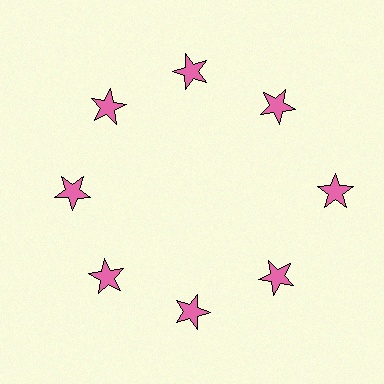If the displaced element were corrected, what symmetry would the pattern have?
It would have 8-fold rotational symmetry — the pattern would map onto itself every 45 degrees.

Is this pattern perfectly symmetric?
No. The 8 pink stars are arranged in a ring, but one element near the 3 o'clock position is pushed outward from the center, breaking the 8-fold rotational symmetry.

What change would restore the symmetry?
The symmetry would be restored by moving it inward, back onto the ring so that all 8 stars sit at equal angles and equal distance from the center.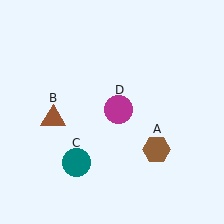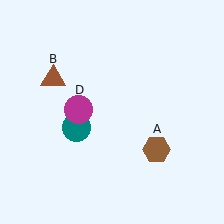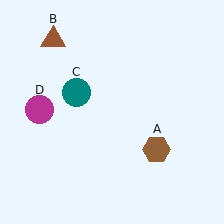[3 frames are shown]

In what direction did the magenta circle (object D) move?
The magenta circle (object D) moved left.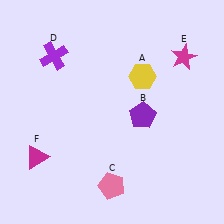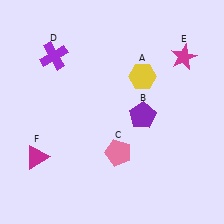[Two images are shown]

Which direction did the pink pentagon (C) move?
The pink pentagon (C) moved up.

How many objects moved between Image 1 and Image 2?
1 object moved between the two images.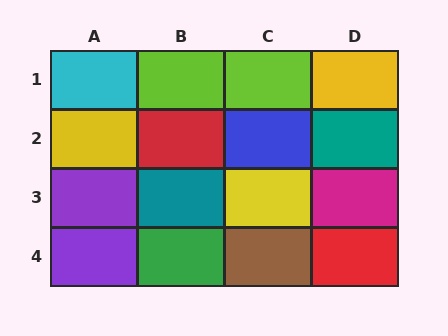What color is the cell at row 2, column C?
Blue.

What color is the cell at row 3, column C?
Yellow.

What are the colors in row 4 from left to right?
Purple, green, brown, red.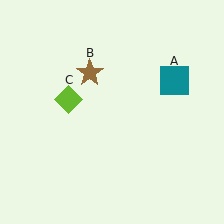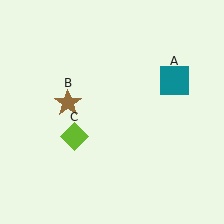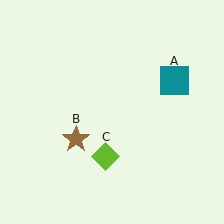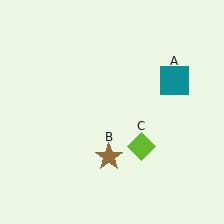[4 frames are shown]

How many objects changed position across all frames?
2 objects changed position: brown star (object B), lime diamond (object C).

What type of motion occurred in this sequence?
The brown star (object B), lime diamond (object C) rotated counterclockwise around the center of the scene.